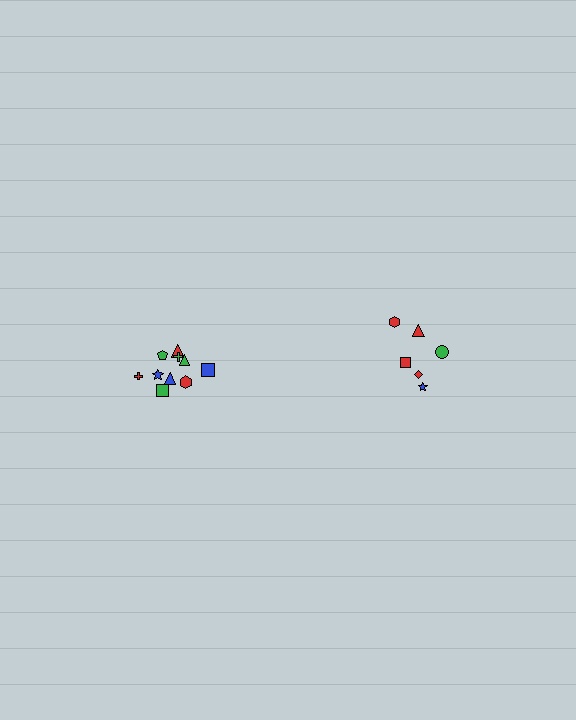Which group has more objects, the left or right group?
The left group.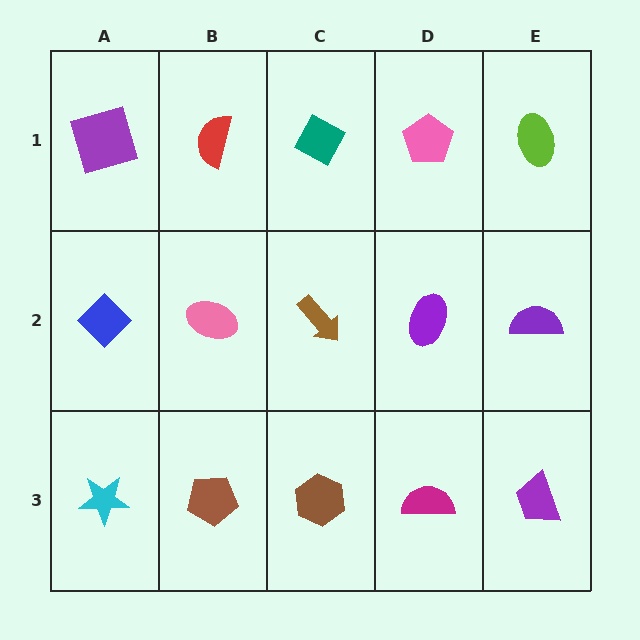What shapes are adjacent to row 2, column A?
A purple square (row 1, column A), a cyan star (row 3, column A), a pink ellipse (row 2, column B).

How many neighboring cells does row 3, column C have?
3.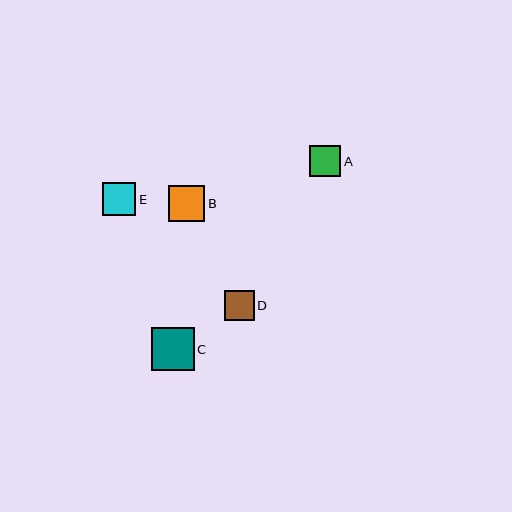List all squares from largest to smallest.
From largest to smallest: C, B, E, A, D.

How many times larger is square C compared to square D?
Square C is approximately 1.4 times the size of square D.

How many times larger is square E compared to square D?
Square E is approximately 1.1 times the size of square D.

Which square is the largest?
Square C is the largest with a size of approximately 43 pixels.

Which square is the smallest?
Square D is the smallest with a size of approximately 30 pixels.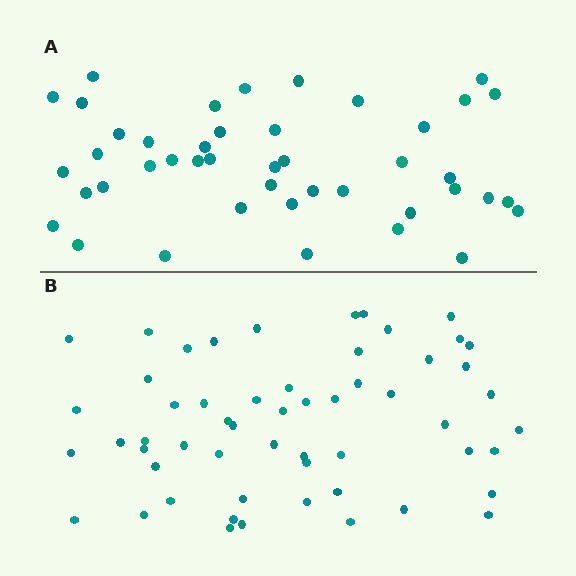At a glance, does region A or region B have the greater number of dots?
Region B (the bottom region) has more dots.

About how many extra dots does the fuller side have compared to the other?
Region B has roughly 12 or so more dots than region A.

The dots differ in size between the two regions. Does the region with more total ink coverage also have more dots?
No. Region A has more total ink coverage because its dots are larger, but region B actually contains more individual dots. Total area can be misleading — the number of items is what matters here.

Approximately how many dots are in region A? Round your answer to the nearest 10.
About 40 dots. (The exact count is 44, which rounds to 40.)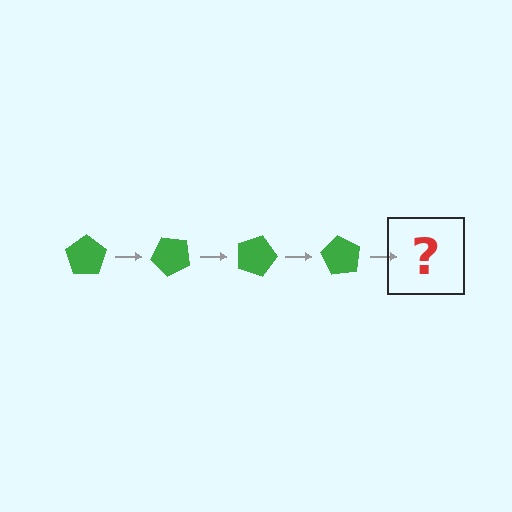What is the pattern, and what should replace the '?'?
The pattern is that the pentagon rotates 45 degrees each step. The '?' should be a green pentagon rotated 180 degrees.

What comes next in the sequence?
The next element should be a green pentagon rotated 180 degrees.